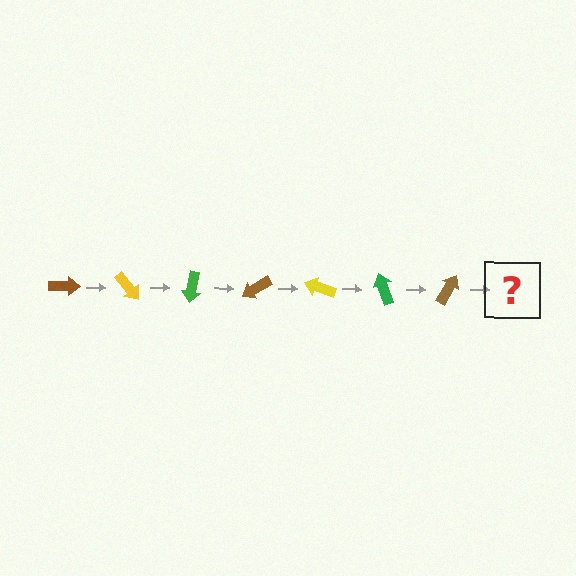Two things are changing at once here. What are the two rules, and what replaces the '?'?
The two rules are that it rotates 50 degrees each step and the color cycles through brown, yellow, and green. The '?' should be a yellow arrow, rotated 350 degrees from the start.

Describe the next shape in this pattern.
It should be a yellow arrow, rotated 350 degrees from the start.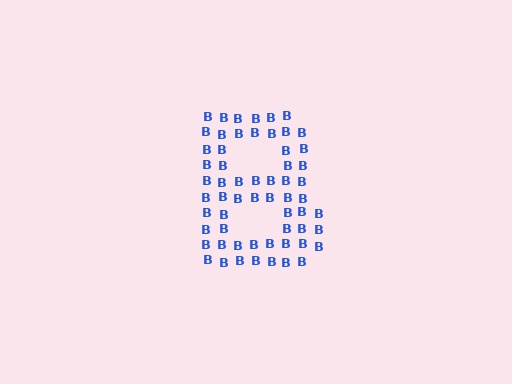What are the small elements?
The small elements are letter B's.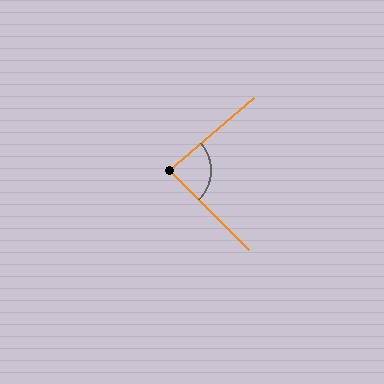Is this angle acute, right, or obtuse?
It is approximately a right angle.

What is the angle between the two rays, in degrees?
Approximately 86 degrees.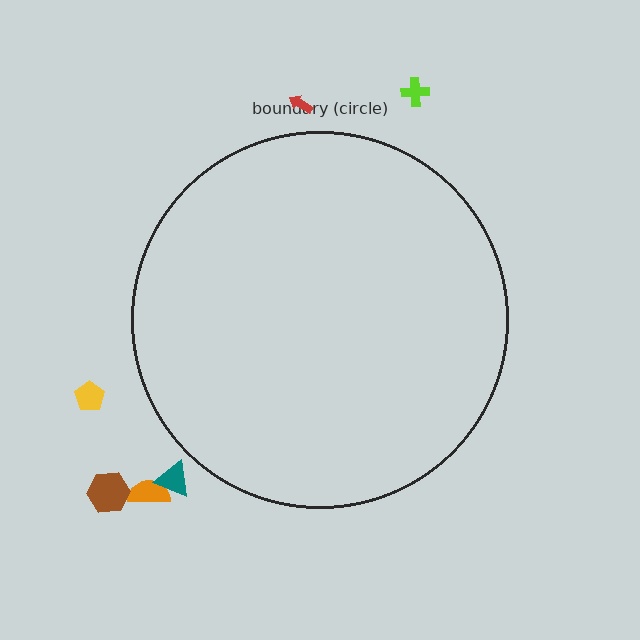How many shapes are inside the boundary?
0 inside, 6 outside.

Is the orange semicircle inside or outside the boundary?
Outside.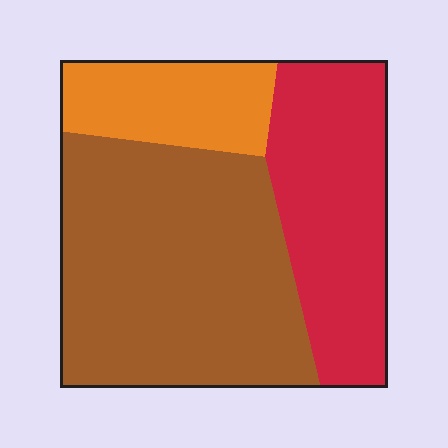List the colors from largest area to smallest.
From largest to smallest: brown, red, orange.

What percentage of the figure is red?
Red takes up between a quarter and a half of the figure.